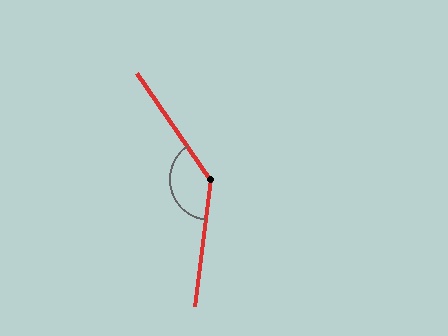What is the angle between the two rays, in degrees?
Approximately 139 degrees.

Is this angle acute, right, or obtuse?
It is obtuse.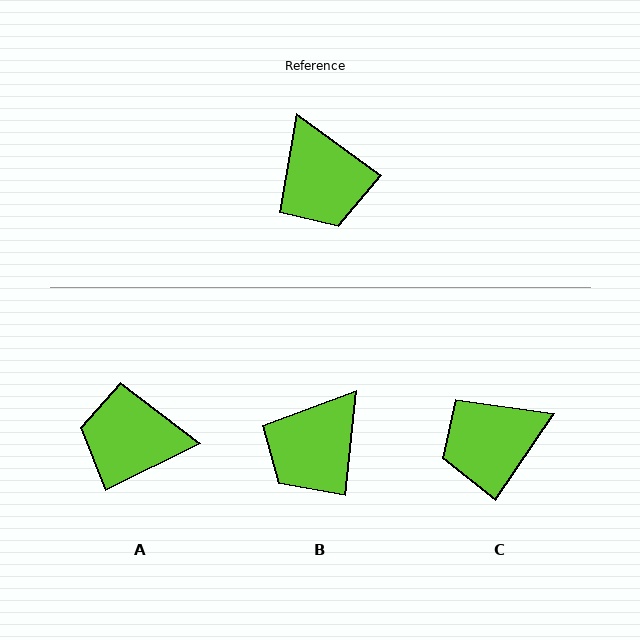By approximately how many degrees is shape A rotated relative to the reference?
Approximately 118 degrees clockwise.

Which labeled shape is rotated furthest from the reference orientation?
A, about 118 degrees away.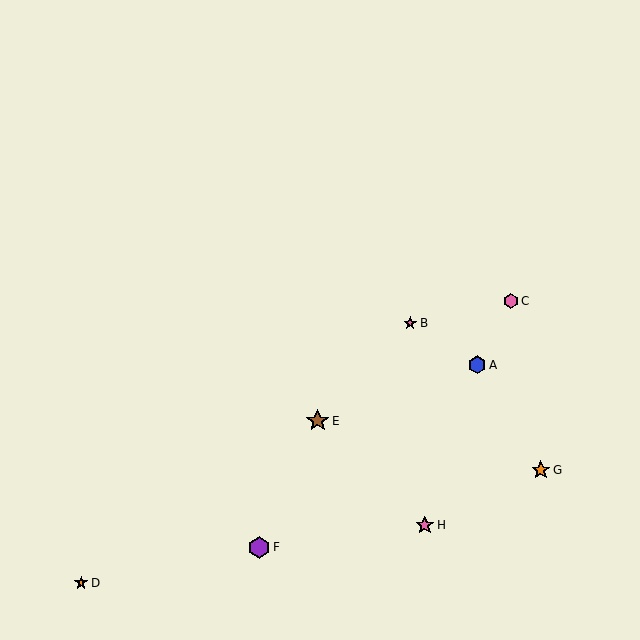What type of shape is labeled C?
Shape C is a pink hexagon.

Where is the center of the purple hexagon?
The center of the purple hexagon is at (259, 547).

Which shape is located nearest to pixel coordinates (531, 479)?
The orange star (labeled G) at (541, 470) is nearest to that location.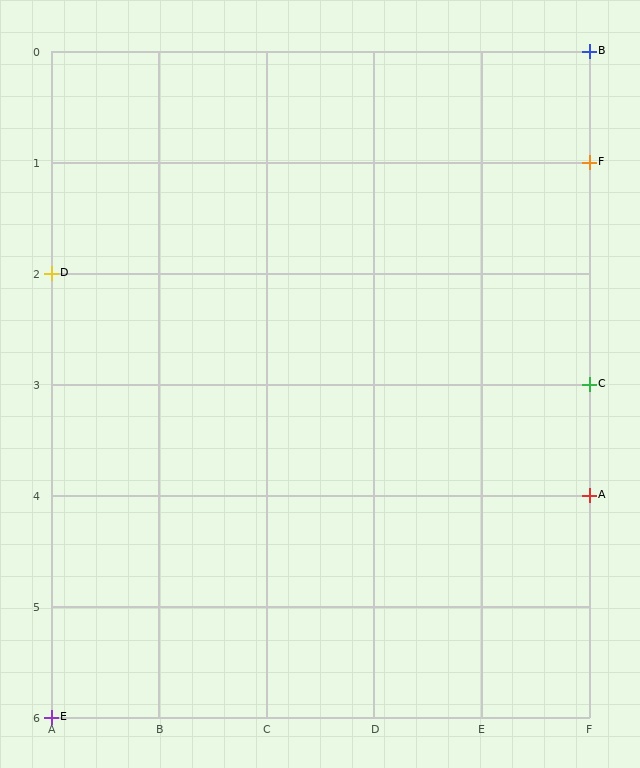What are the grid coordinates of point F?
Point F is at grid coordinates (F, 1).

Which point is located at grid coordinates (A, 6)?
Point E is at (A, 6).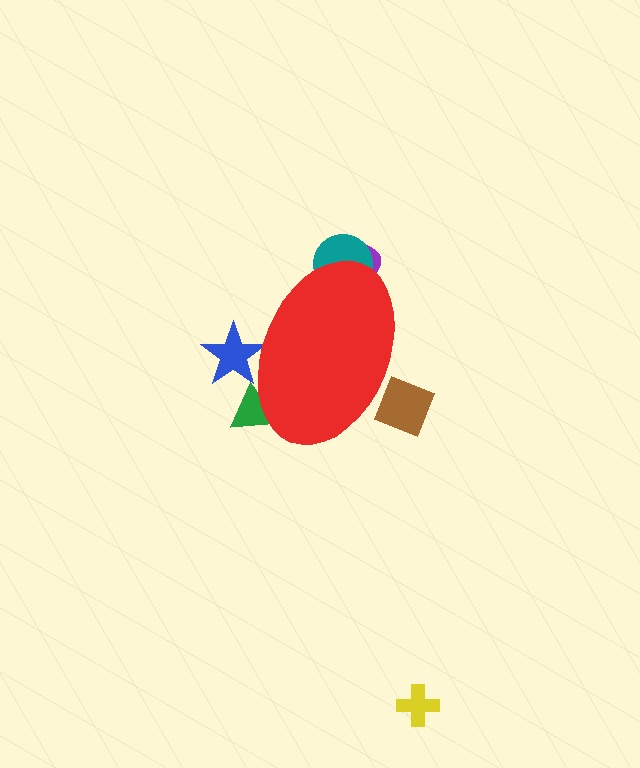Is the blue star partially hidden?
Yes, the blue star is partially hidden behind the red ellipse.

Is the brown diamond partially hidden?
Yes, the brown diamond is partially hidden behind the red ellipse.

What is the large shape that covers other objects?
A red ellipse.